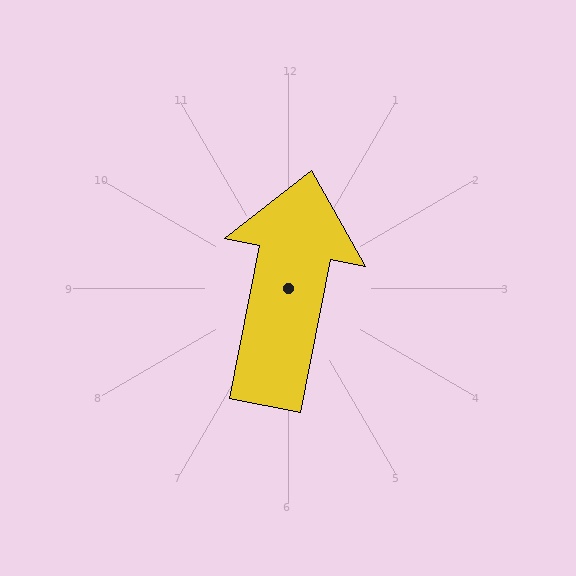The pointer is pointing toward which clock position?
Roughly 12 o'clock.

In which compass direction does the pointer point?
North.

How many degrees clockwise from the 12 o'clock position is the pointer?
Approximately 11 degrees.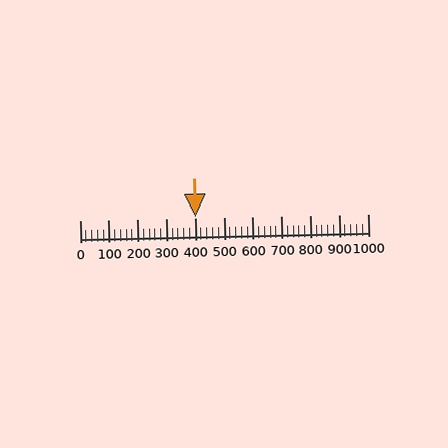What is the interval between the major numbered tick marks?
The major tick marks are spaced 100 units apart.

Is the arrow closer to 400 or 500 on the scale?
The arrow is closer to 400.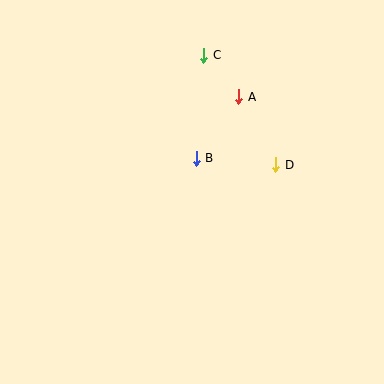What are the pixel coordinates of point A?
Point A is at (239, 97).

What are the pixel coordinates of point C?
Point C is at (204, 55).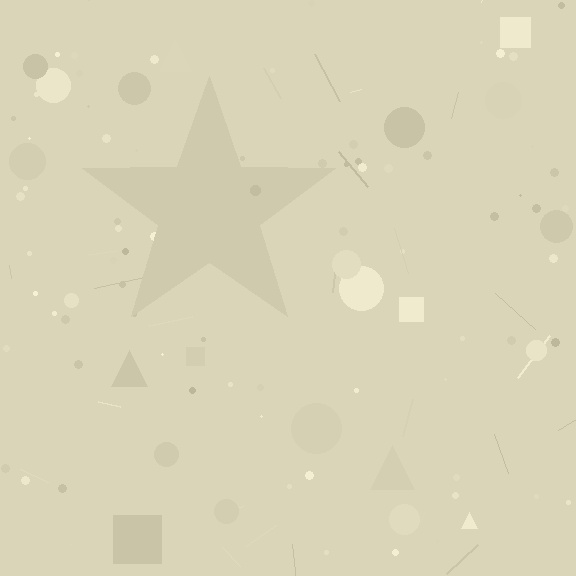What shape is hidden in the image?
A star is hidden in the image.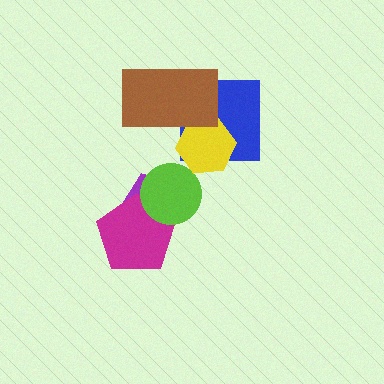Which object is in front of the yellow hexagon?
The brown rectangle is in front of the yellow hexagon.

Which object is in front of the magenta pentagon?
The lime circle is in front of the magenta pentagon.